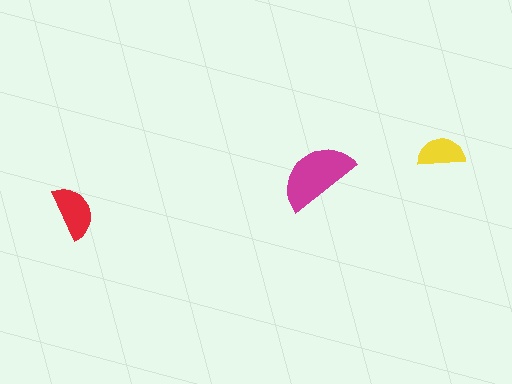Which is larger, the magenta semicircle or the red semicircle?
The magenta one.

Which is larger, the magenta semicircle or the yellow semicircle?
The magenta one.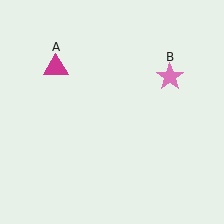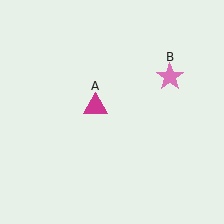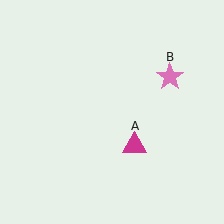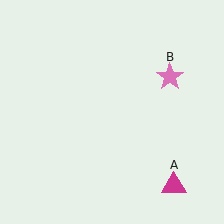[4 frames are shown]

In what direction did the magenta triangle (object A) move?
The magenta triangle (object A) moved down and to the right.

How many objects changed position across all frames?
1 object changed position: magenta triangle (object A).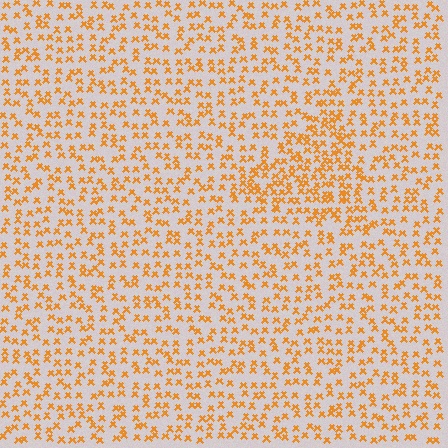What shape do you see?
I see a triangle.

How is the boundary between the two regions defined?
The boundary is defined by a change in element density (approximately 1.7x ratio). All elements are the same color, size, and shape.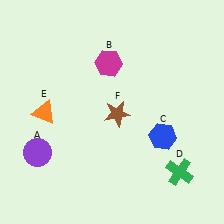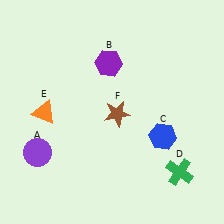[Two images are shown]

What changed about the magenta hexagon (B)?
In Image 1, B is magenta. In Image 2, it changed to purple.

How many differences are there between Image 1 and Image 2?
There is 1 difference between the two images.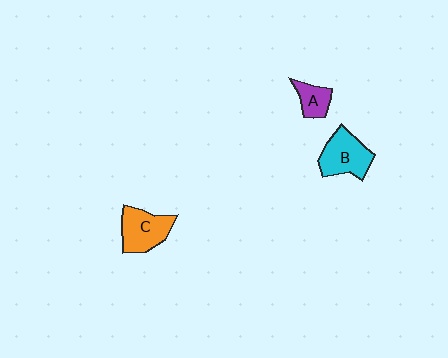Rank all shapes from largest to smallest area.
From largest to smallest: B (cyan), C (orange), A (purple).